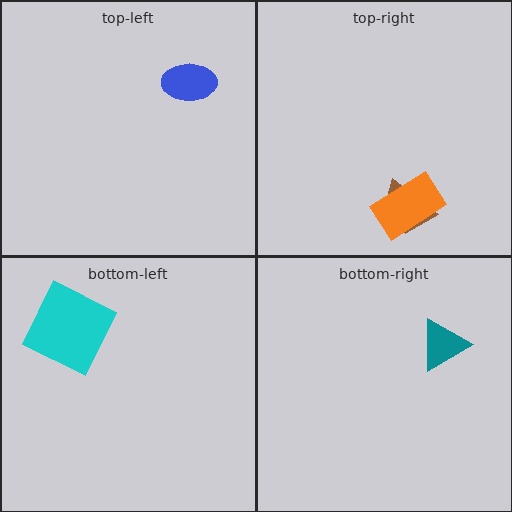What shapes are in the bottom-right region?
The teal triangle.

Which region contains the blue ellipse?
The top-left region.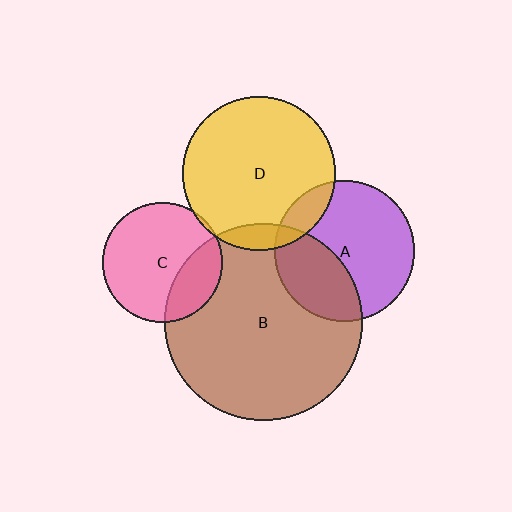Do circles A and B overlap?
Yes.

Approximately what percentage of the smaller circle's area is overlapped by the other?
Approximately 35%.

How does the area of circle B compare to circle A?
Approximately 2.0 times.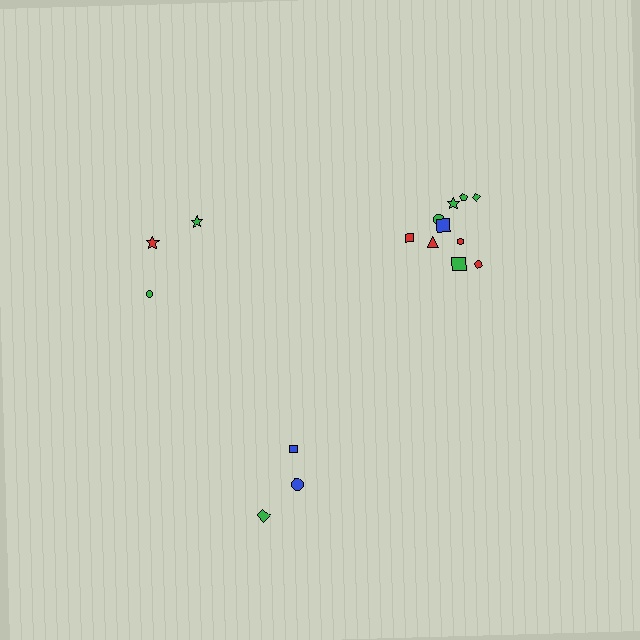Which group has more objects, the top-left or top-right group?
The top-right group.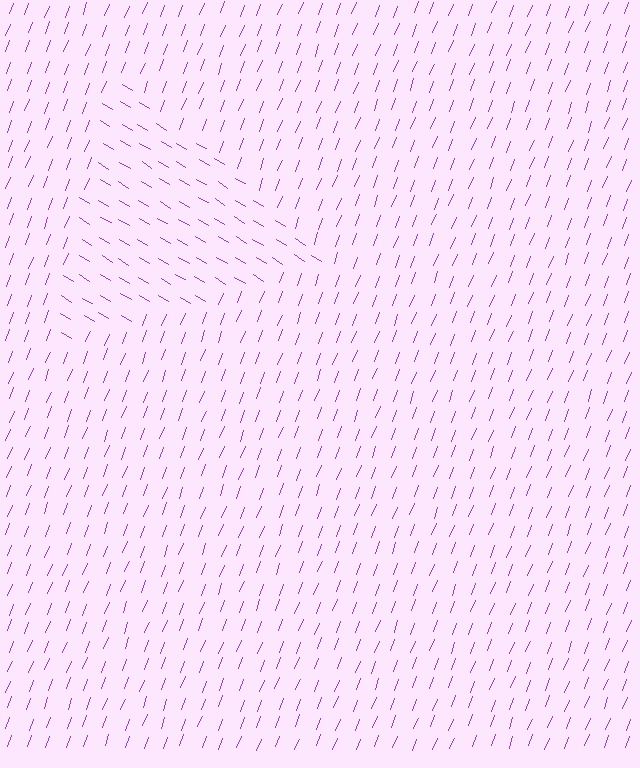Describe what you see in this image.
The image is filled with small purple line segments. A triangle region in the image has lines oriented differently from the surrounding lines, creating a visible texture boundary.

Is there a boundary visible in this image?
Yes, there is a texture boundary formed by a change in line orientation.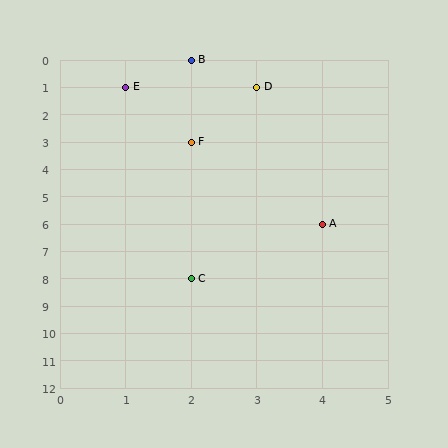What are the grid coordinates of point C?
Point C is at grid coordinates (2, 8).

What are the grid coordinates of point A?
Point A is at grid coordinates (4, 6).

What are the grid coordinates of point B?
Point B is at grid coordinates (2, 0).